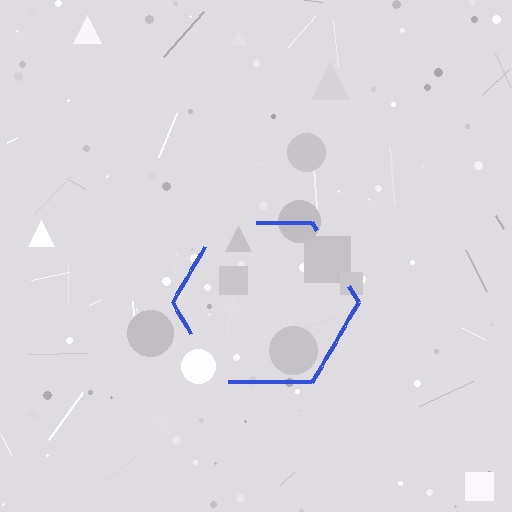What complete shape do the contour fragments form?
The contour fragments form a hexagon.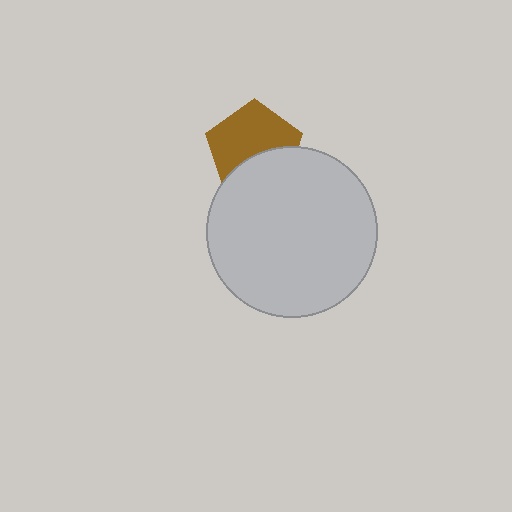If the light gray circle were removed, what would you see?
You would see the complete brown pentagon.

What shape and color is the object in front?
The object in front is a light gray circle.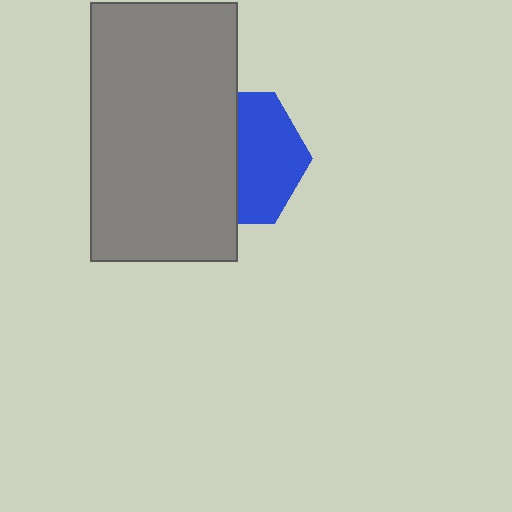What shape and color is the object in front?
The object in front is a gray rectangle.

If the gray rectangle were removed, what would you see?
You would see the complete blue hexagon.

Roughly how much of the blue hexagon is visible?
About half of it is visible (roughly 50%).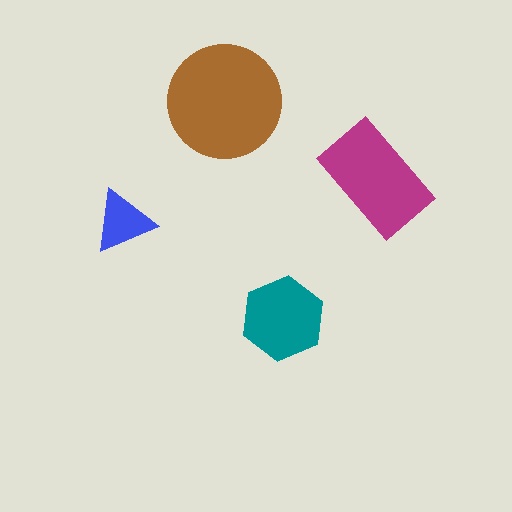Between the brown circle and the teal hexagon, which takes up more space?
The brown circle.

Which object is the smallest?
The blue triangle.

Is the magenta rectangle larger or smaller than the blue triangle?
Larger.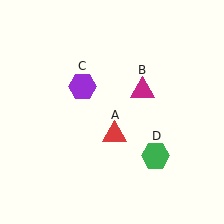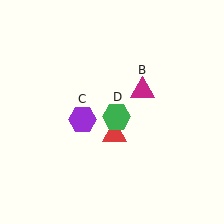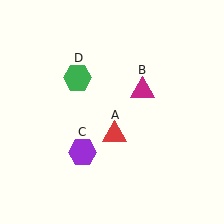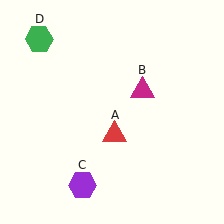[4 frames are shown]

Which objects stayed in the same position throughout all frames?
Red triangle (object A) and magenta triangle (object B) remained stationary.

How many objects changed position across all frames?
2 objects changed position: purple hexagon (object C), green hexagon (object D).